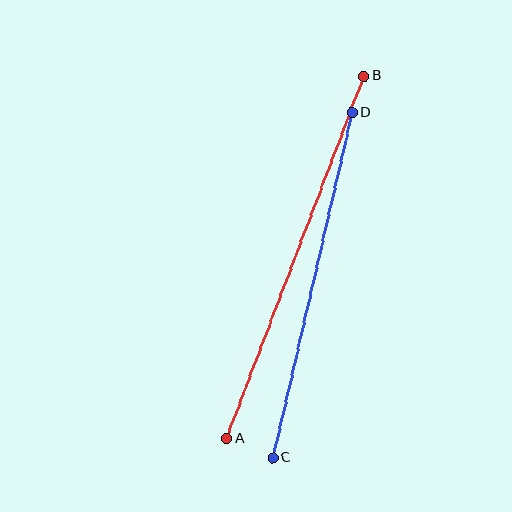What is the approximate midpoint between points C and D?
The midpoint is at approximately (312, 285) pixels.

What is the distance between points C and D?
The distance is approximately 354 pixels.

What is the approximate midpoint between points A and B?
The midpoint is at approximately (295, 257) pixels.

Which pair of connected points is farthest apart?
Points A and B are farthest apart.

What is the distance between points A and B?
The distance is approximately 388 pixels.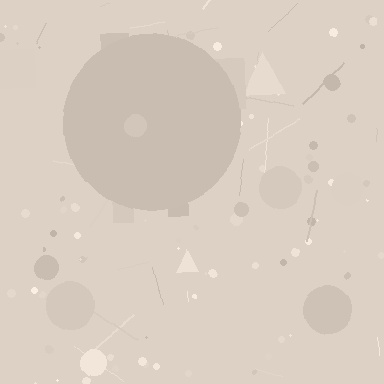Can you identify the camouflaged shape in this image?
The camouflaged shape is a circle.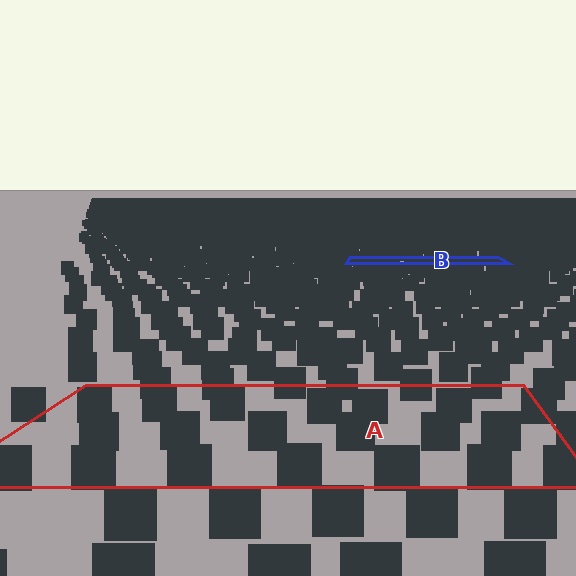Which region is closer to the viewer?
Region A is closer. The texture elements there are larger and more spread out.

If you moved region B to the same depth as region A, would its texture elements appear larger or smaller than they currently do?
They would appear larger. At a closer depth, the same texture elements are projected at a bigger on-screen size.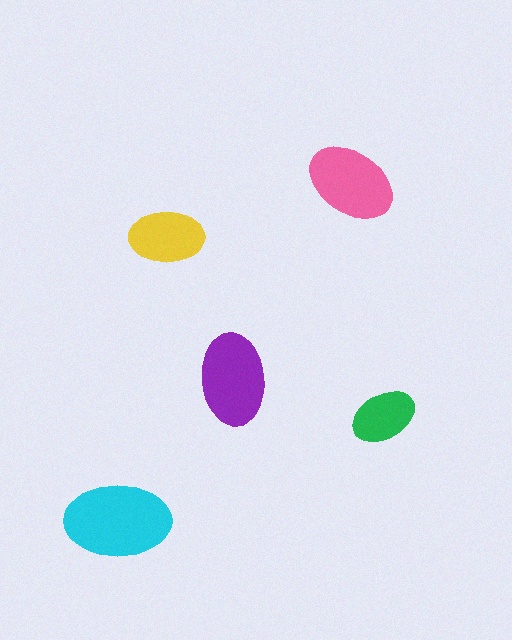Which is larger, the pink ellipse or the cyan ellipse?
The cyan one.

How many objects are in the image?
There are 5 objects in the image.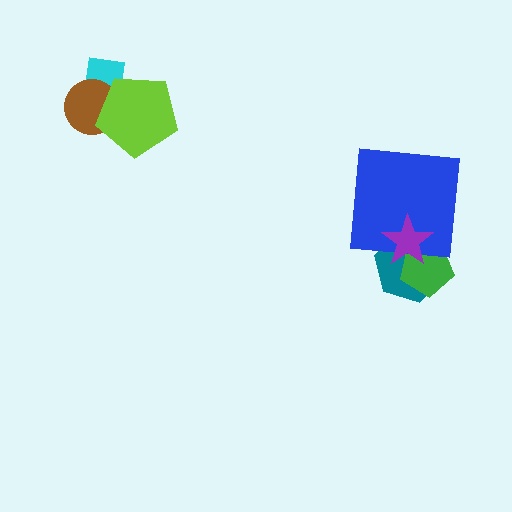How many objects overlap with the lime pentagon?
2 objects overlap with the lime pentagon.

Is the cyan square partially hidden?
Yes, it is partially covered by another shape.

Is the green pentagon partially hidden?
Yes, it is partially covered by another shape.